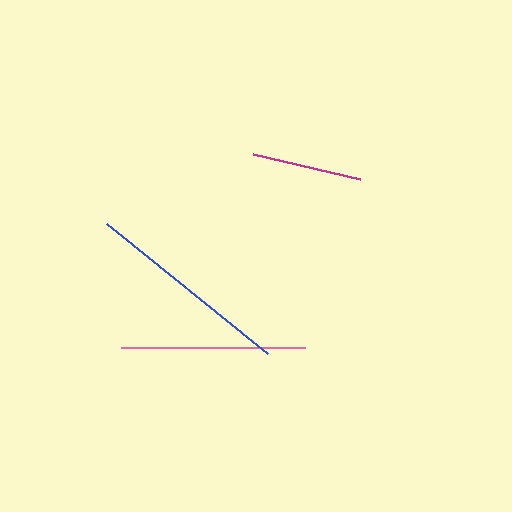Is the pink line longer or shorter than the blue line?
The blue line is longer than the pink line.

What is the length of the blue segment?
The blue segment is approximately 207 pixels long.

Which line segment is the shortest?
The magenta line is the shortest at approximately 110 pixels.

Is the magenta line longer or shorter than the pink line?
The pink line is longer than the magenta line.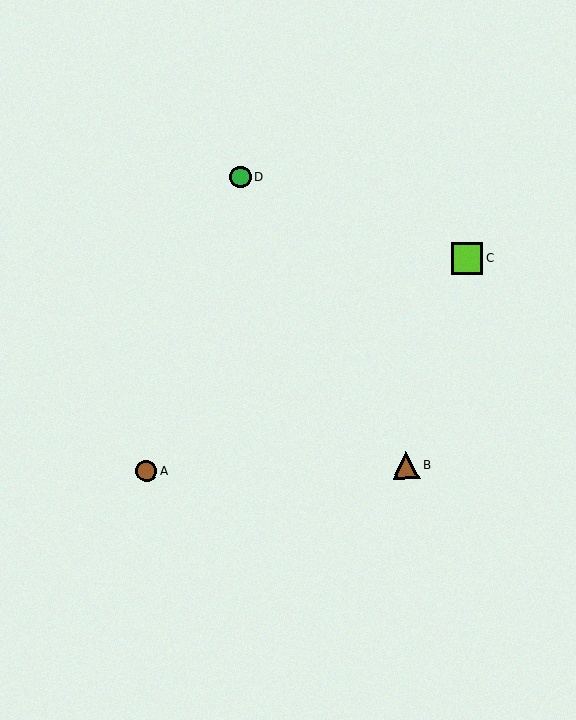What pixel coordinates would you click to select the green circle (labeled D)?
Click at (241, 177) to select the green circle D.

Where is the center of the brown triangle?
The center of the brown triangle is at (406, 466).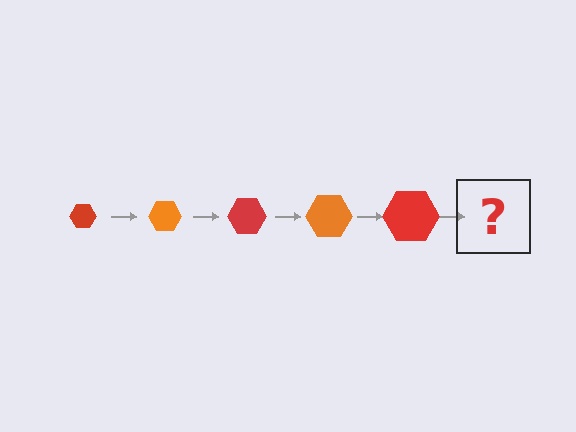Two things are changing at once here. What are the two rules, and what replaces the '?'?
The two rules are that the hexagon grows larger each step and the color cycles through red and orange. The '?' should be an orange hexagon, larger than the previous one.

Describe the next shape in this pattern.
It should be an orange hexagon, larger than the previous one.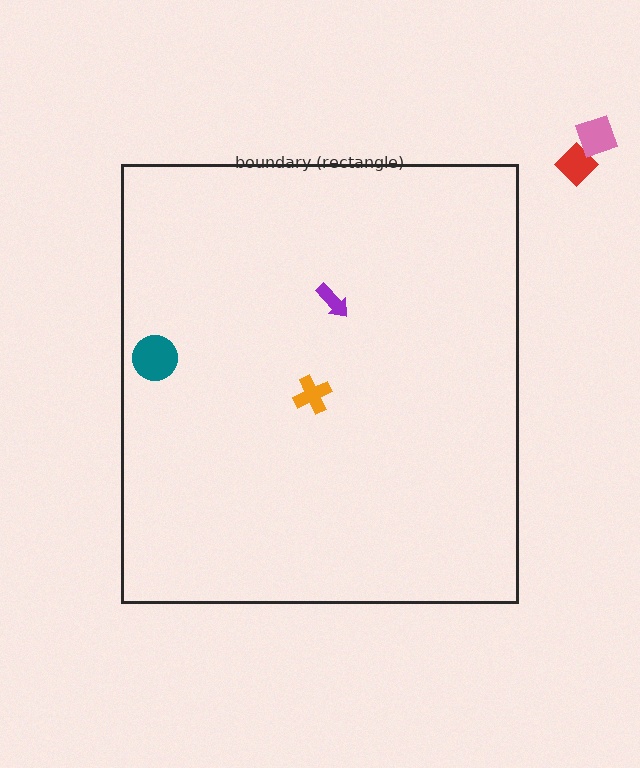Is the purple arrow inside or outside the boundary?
Inside.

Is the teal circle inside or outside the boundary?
Inside.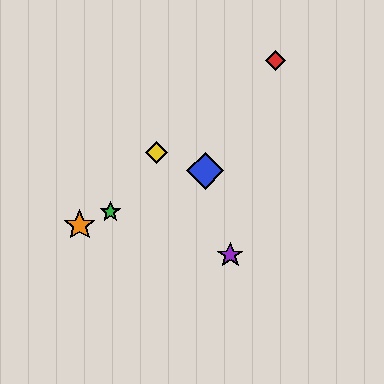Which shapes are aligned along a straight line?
The blue diamond, the green star, the orange star are aligned along a straight line.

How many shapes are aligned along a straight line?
3 shapes (the blue diamond, the green star, the orange star) are aligned along a straight line.